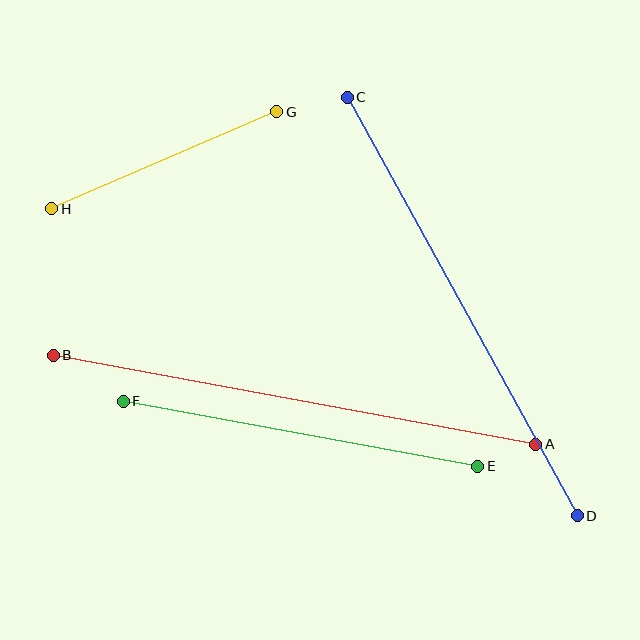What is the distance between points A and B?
The distance is approximately 491 pixels.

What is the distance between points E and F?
The distance is approximately 361 pixels.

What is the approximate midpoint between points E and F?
The midpoint is at approximately (300, 434) pixels.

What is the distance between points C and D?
The distance is approximately 478 pixels.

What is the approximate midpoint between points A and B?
The midpoint is at approximately (294, 400) pixels.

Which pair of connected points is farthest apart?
Points A and B are farthest apart.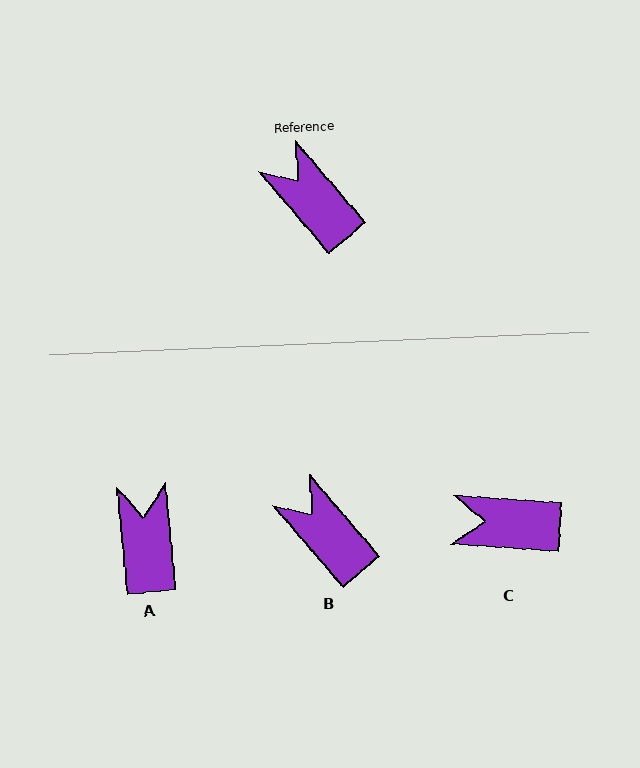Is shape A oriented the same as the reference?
No, it is off by about 35 degrees.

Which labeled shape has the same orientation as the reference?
B.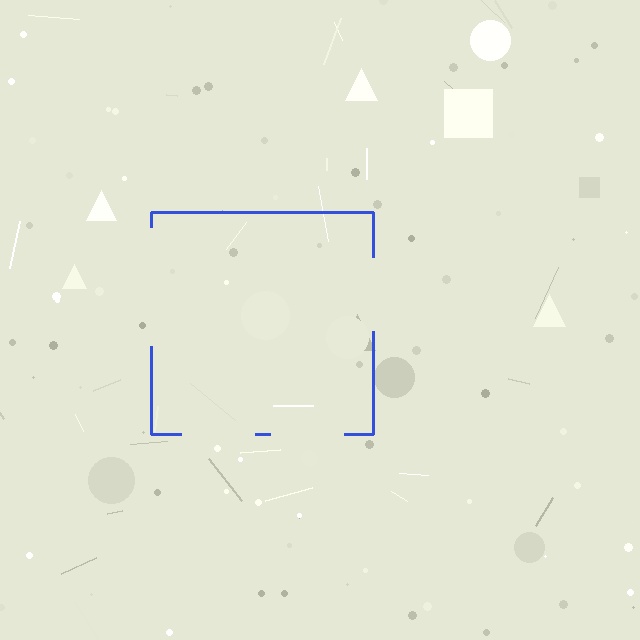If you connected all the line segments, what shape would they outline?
They would outline a square.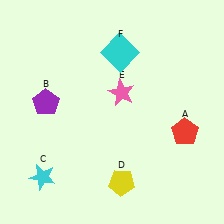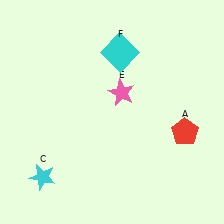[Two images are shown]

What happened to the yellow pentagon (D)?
The yellow pentagon (D) was removed in Image 2. It was in the bottom-right area of Image 1.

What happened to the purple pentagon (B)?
The purple pentagon (B) was removed in Image 2. It was in the top-left area of Image 1.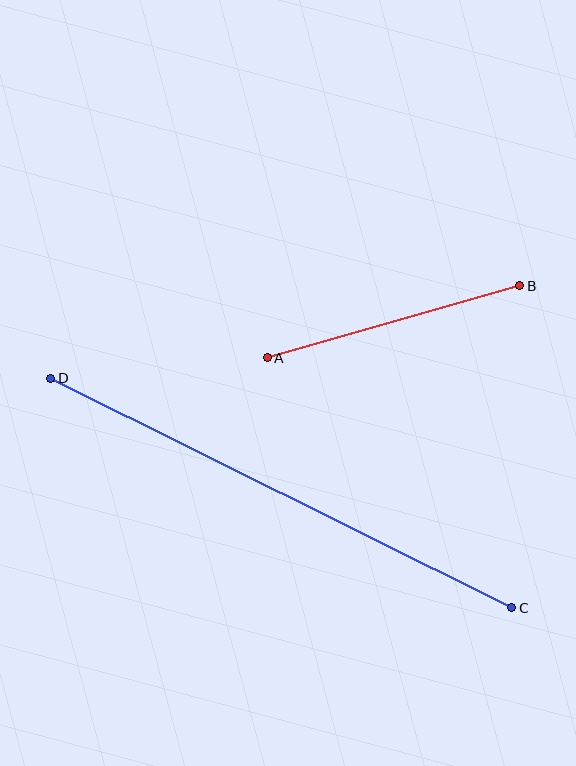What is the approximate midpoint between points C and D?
The midpoint is at approximately (281, 493) pixels.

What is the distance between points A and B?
The distance is approximately 263 pixels.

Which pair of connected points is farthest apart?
Points C and D are farthest apart.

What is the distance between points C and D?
The distance is approximately 515 pixels.